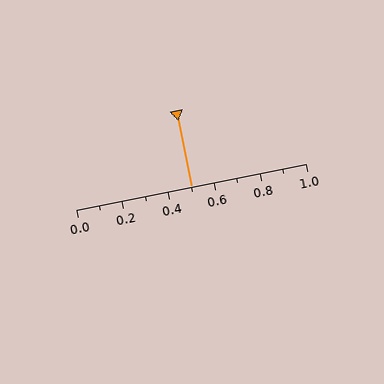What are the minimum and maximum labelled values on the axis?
The axis runs from 0.0 to 1.0.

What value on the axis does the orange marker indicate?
The marker indicates approximately 0.5.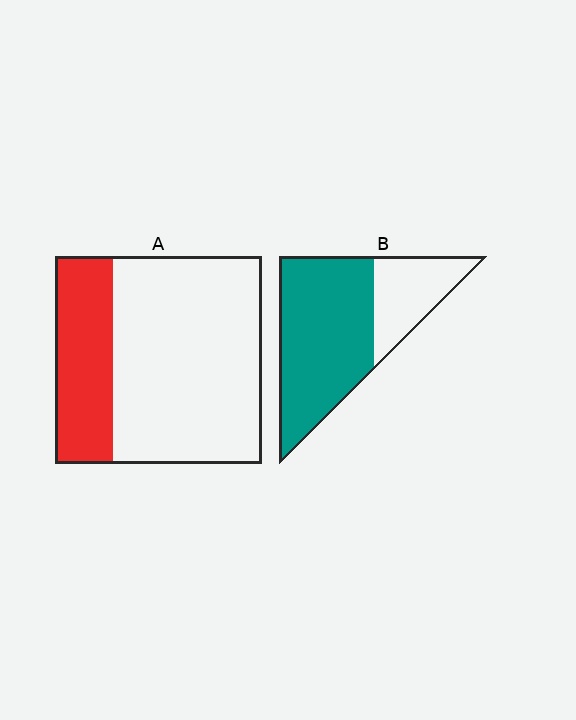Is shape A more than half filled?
No.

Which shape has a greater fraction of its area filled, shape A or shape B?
Shape B.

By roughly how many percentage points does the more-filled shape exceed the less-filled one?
By roughly 40 percentage points (B over A).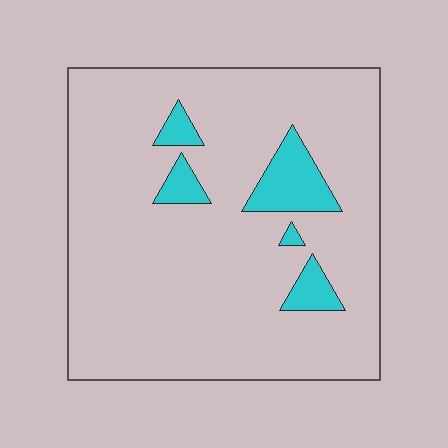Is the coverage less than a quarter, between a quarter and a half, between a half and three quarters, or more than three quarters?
Less than a quarter.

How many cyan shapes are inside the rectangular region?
5.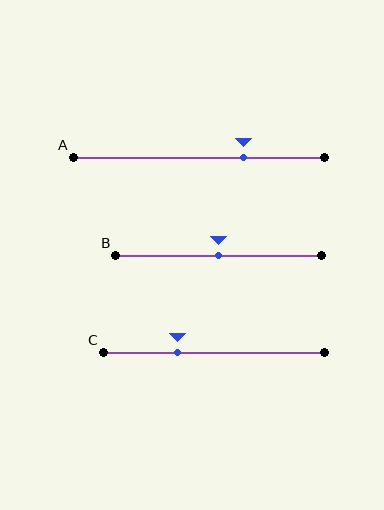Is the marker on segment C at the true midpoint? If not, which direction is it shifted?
No, the marker on segment C is shifted to the left by about 16% of the segment length.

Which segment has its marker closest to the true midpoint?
Segment B has its marker closest to the true midpoint.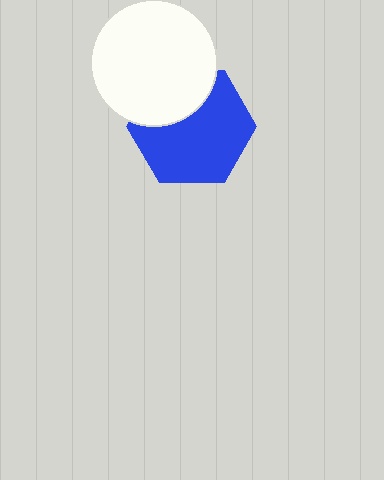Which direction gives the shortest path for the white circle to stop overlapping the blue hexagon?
Moving up gives the shortest separation.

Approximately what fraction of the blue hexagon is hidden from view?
Roughly 31% of the blue hexagon is hidden behind the white circle.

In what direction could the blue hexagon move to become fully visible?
The blue hexagon could move down. That would shift it out from behind the white circle entirely.